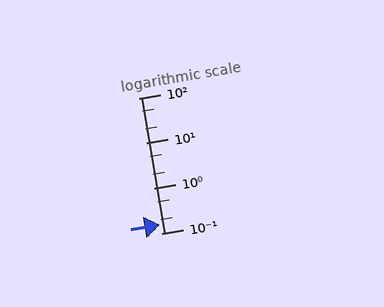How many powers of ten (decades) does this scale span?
The scale spans 3 decades, from 0.1 to 100.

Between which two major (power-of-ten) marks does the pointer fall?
The pointer is between 0.1 and 1.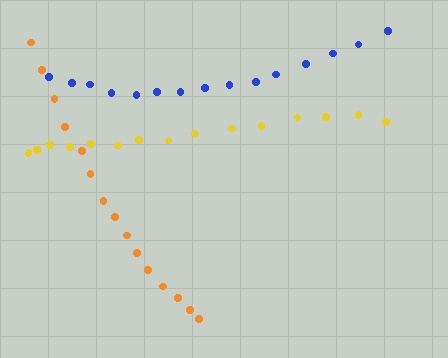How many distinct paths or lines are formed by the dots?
There are 3 distinct paths.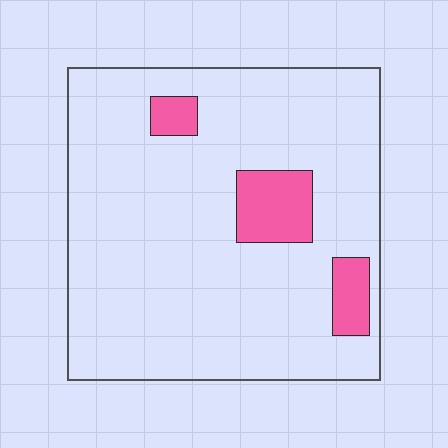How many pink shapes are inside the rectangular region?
3.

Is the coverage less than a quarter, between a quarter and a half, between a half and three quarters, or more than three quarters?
Less than a quarter.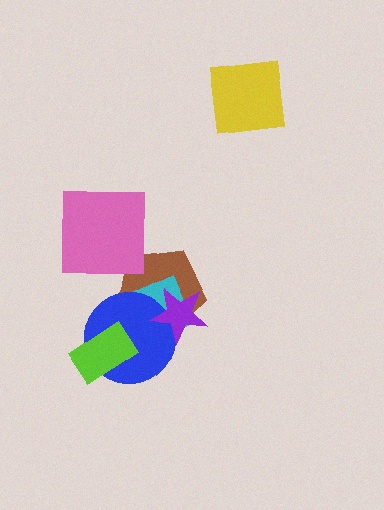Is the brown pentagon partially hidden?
Yes, it is partially covered by another shape.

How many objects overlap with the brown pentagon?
3 objects overlap with the brown pentagon.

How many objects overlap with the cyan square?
3 objects overlap with the cyan square.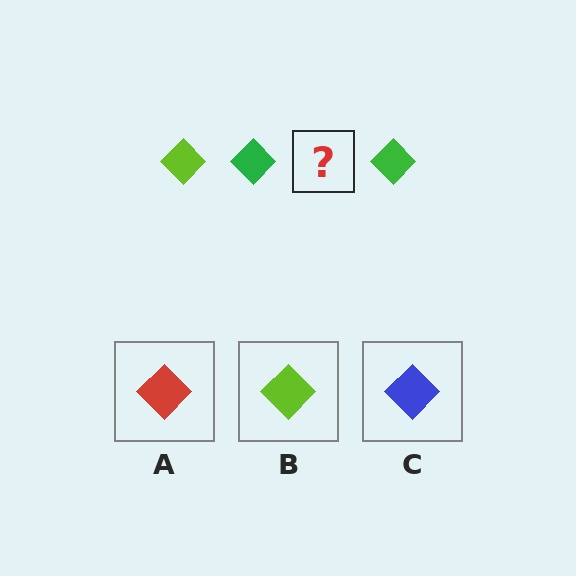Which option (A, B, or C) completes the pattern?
B.